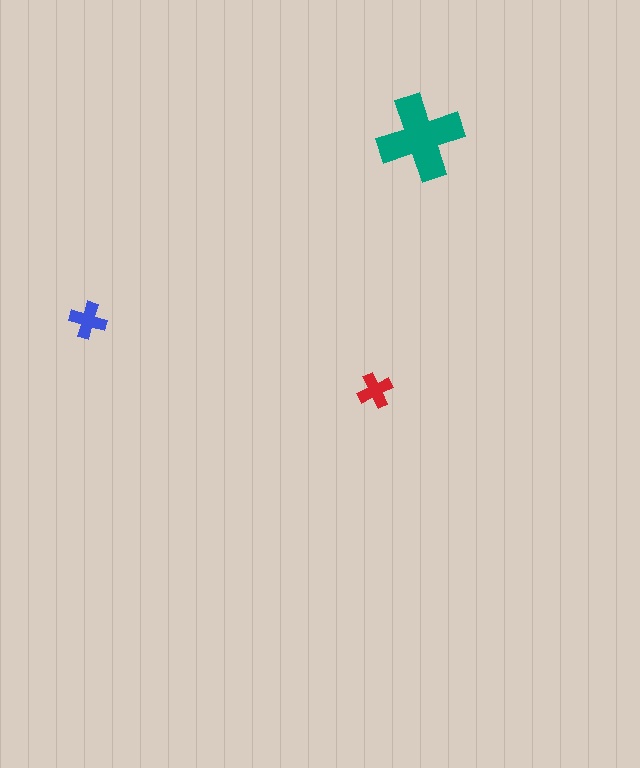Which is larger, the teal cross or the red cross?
The teal one.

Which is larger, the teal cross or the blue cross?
The teal one.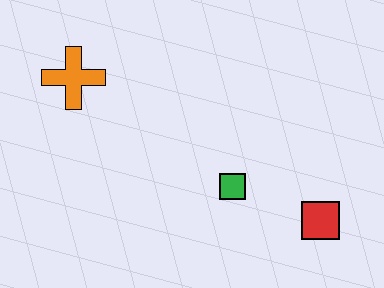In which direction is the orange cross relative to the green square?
The orange cross is to the left of the green square.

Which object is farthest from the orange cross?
The red square is farthest from the orange cross.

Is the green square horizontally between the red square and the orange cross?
Yes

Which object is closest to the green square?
The red square is closest to the green square.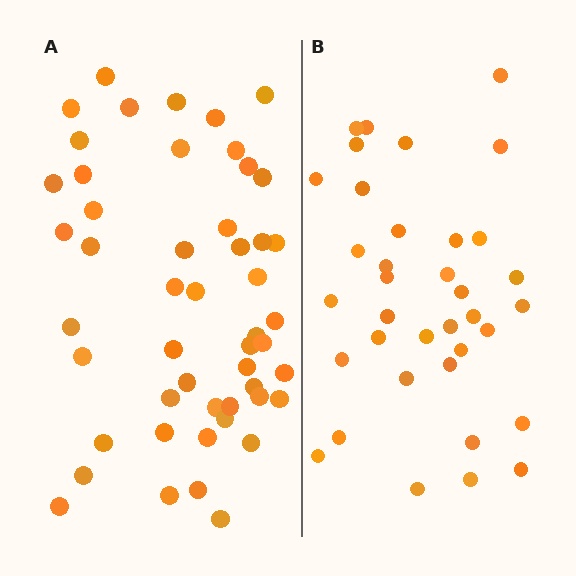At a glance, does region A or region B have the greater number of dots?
Region A (the left region) has more dots.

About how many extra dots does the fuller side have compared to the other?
Region A has approximately 15 more dots than region B.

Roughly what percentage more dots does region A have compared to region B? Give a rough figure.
About 40% more.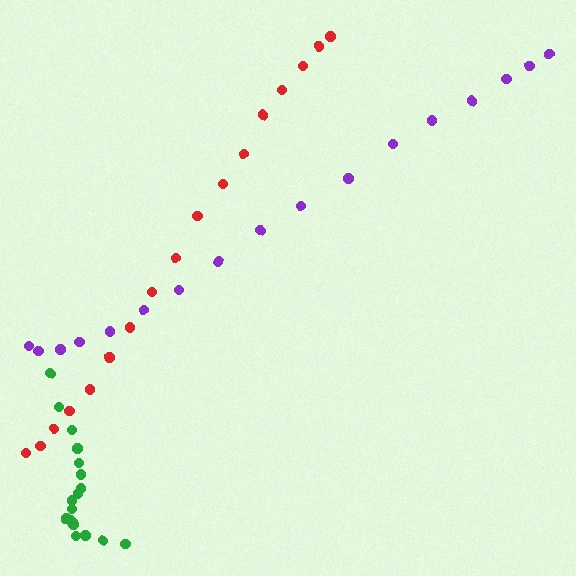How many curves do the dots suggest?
There are 3 distinct paths.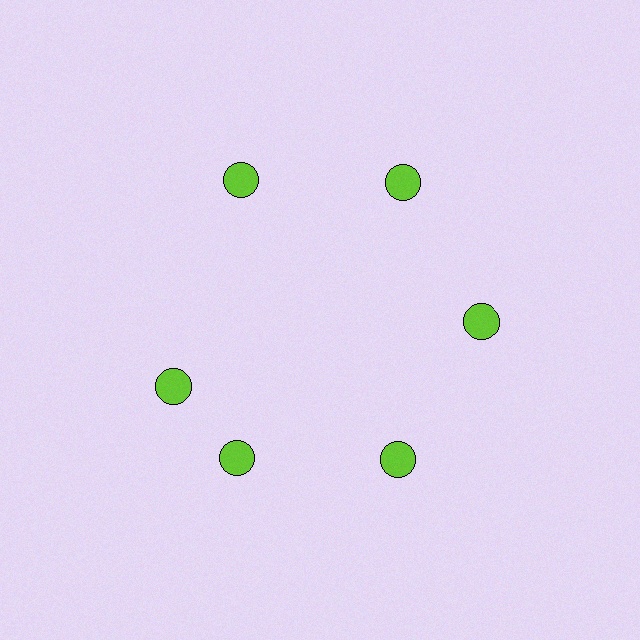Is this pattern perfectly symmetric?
No. The 6 lime circles are arranged in a ring, but one element near the 9 o'clock position is rotated out of alignment along the ring, breaking the 6-fold rotational symmetry.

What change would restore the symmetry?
The symmetry would be restored by rotating it back into even spacing with its neighbors so that all 6 circles sit at equal angles and equal distance from the center.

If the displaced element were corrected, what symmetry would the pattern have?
It would have 6-fold rotational symmetry — the pattern would map onto itself every 60 degrees.